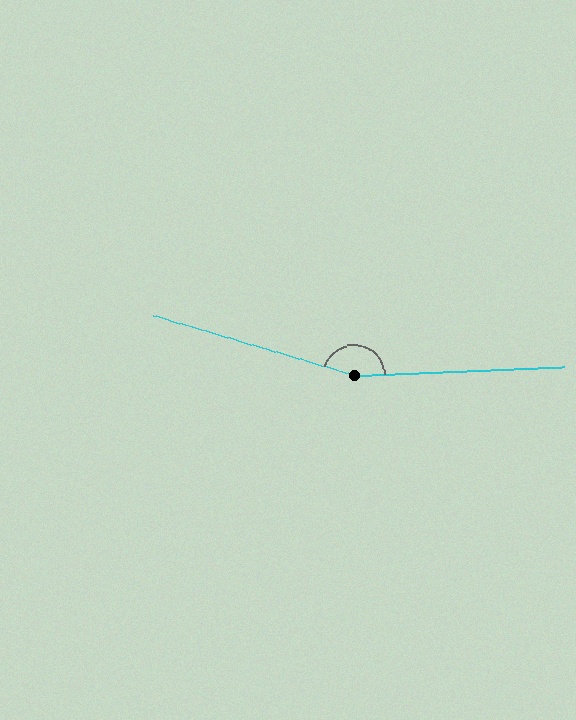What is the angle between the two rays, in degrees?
Approximately 161 degrees.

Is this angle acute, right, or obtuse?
It is obtuse.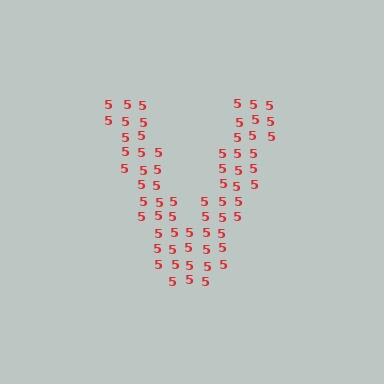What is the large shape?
The large shape is the letter V.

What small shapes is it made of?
It is made of small digit 5's.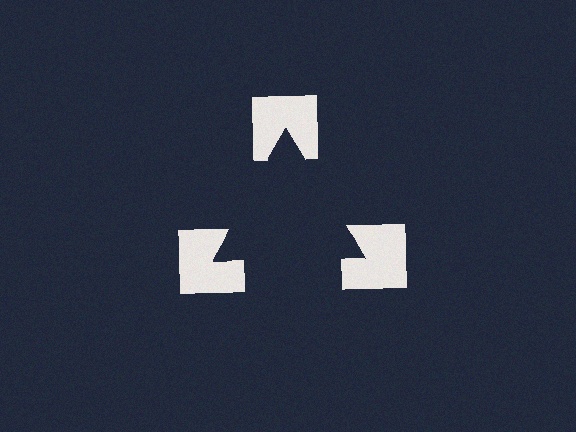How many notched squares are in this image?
There are 3 — one at each vertex of the illusory triangle.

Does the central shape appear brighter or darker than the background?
It typically appears slightly darker than the background, even though no actual brightness change is drawn.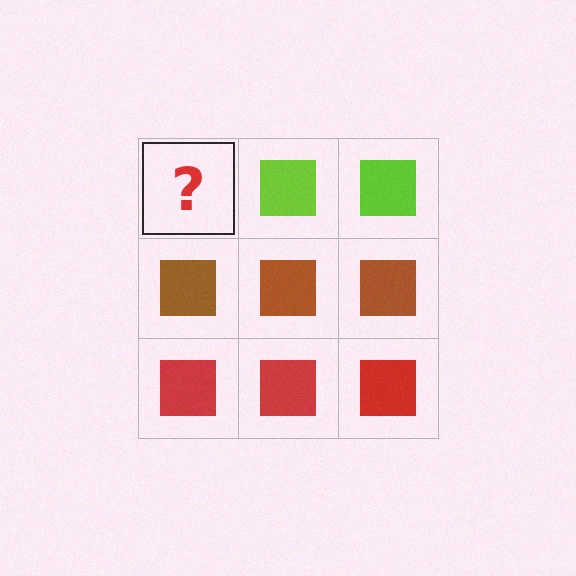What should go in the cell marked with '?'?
The missing cell should contain a lime square.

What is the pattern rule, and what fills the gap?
The rule is that each row has a consistent color. The gap should be filled with a lime square.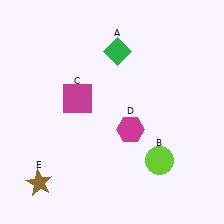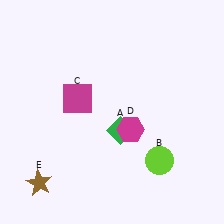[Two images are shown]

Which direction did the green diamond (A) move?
The green diamond (A) moved down.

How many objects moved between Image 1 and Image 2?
1 object moved between the two images.